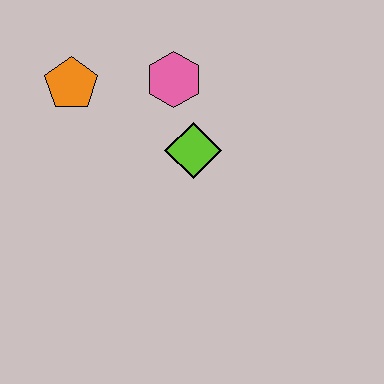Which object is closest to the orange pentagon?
The pink hexagon is closest to the orange pentagon.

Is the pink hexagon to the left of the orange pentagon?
No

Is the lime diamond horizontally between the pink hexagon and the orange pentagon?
No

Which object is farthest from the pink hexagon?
The orange pentagon is farthest from the pink hexagon.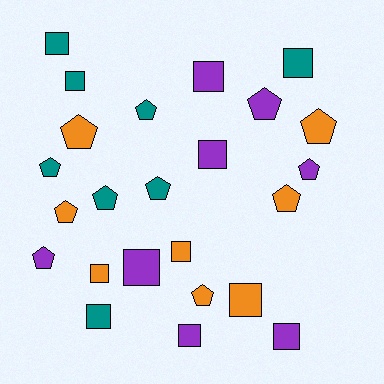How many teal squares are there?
There are 4 teal squares.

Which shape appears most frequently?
Square, with 12 objects.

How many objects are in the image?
There are 24 objects.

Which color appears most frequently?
Orange, with 8 objects.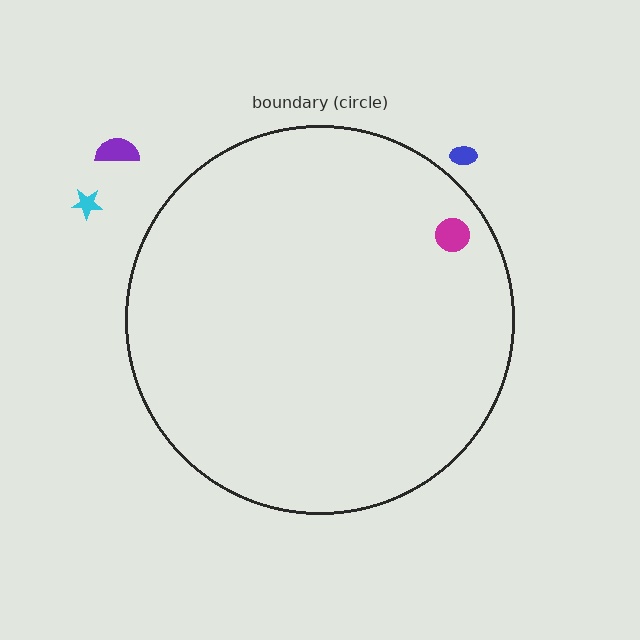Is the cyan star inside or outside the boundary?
Outside.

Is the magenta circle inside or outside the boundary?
Inside.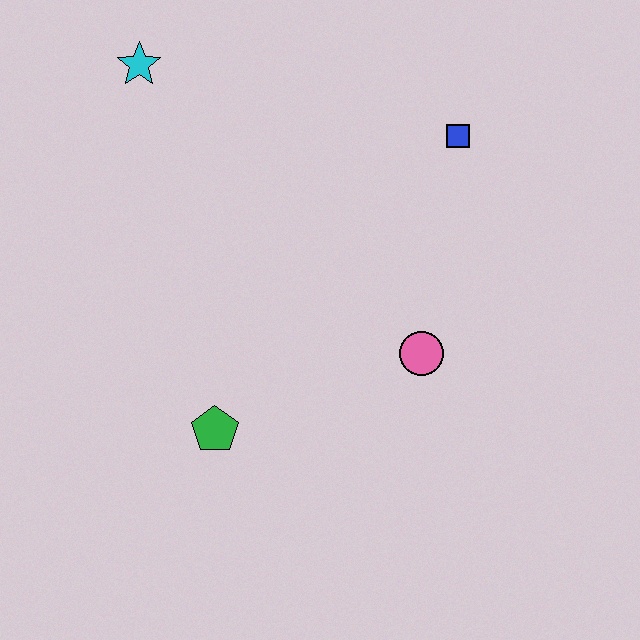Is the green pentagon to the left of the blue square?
Yes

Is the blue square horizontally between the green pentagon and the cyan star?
No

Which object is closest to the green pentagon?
The pink circle is closest to the green pentagon.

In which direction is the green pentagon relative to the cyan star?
The green pentagon is below the cyan star.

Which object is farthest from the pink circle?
The cyan star is farthest from the pink circle.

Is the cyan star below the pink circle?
No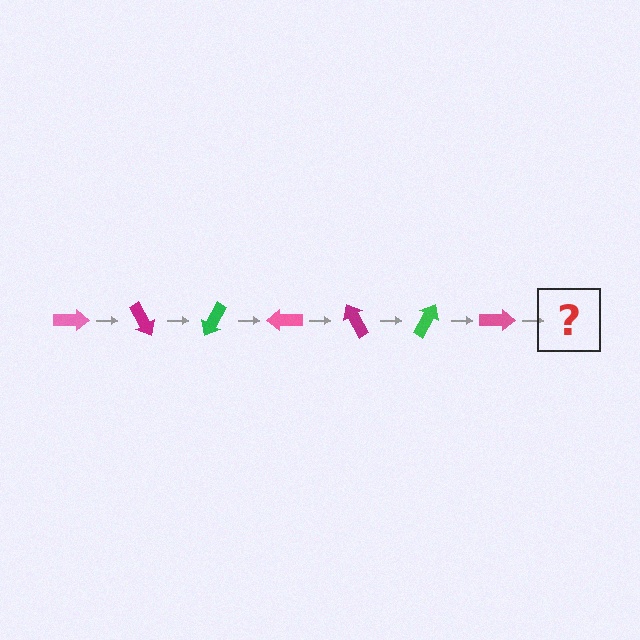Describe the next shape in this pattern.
It should be a magenta arrow, rotated 420 degrees from the start.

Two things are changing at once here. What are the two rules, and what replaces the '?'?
The two rules are that it rotates 60 degrees each step and the color cycles through pink, magenta, and green. The '?' should be a magenta arrow, rotated 420 degrees from the start.